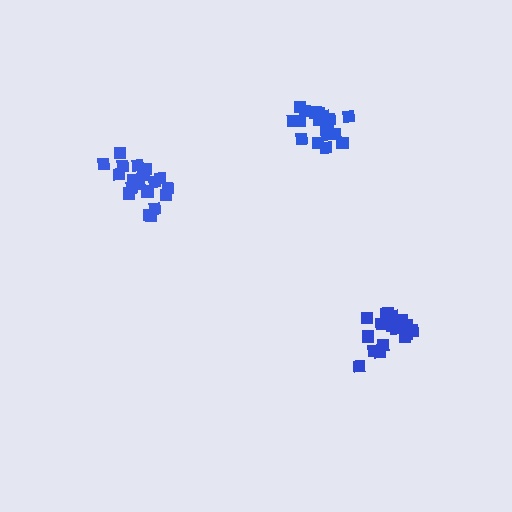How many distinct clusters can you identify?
There are 3 distinct clusters.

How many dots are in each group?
Group 1: 20 dots, Group 2: 17 dots, Group 3: 19 dots (56 total).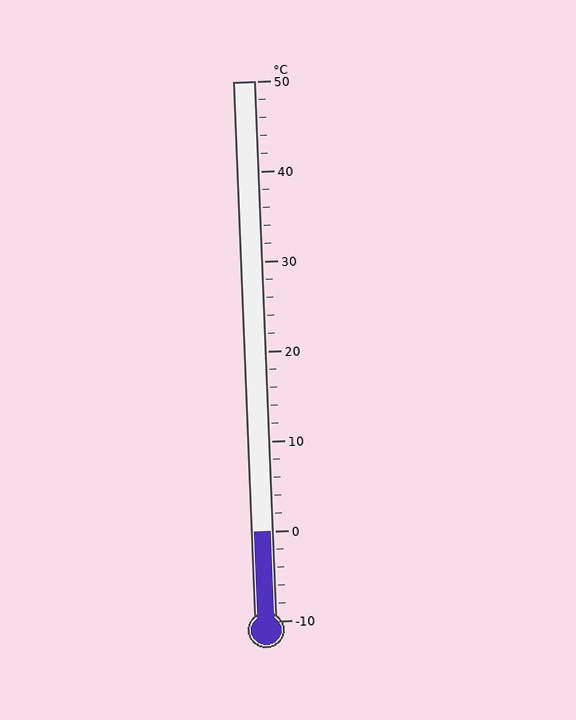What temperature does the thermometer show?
The thermometer shows approximately 0°C.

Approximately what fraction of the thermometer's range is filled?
The thermometer is filled to approximately 15% of its range.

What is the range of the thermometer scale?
The thermometer scale ranges from -10°C to 50°C.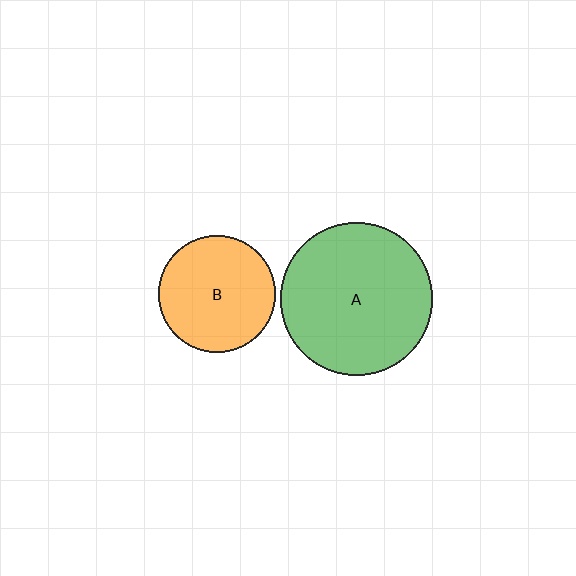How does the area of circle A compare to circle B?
Approximately 1.7 times.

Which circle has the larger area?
Circle A (green).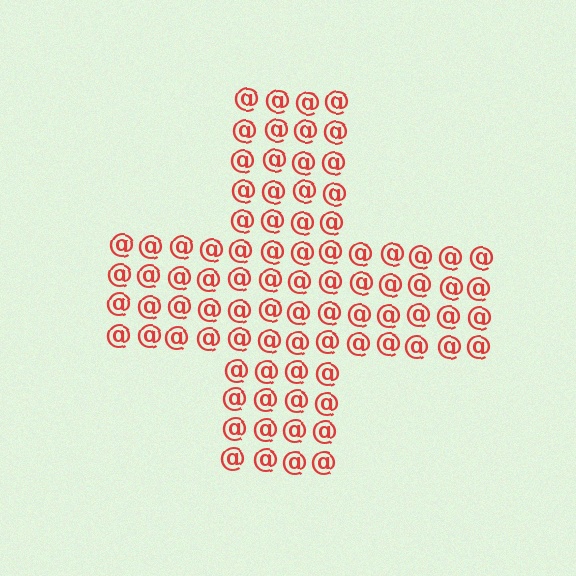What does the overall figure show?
The overall figure shows a cross.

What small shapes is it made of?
It is made of small at signs.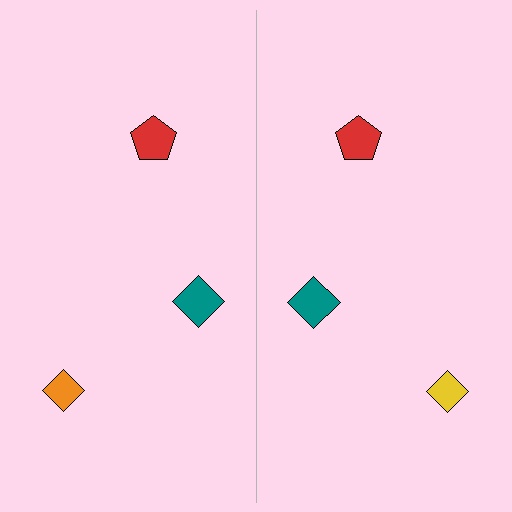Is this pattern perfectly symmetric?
No, the pattern is not perfectly symmetric. The yellow diamond on the right side breaks the symmetry — its mirror counterpart is orange.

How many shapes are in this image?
There are 6 shapes in this image.